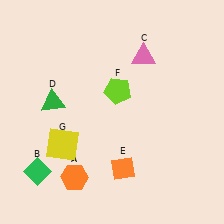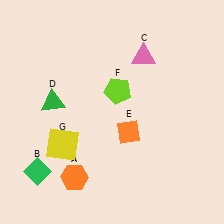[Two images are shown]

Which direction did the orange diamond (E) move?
The orange diamond (E) moved up.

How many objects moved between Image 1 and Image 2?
1 object moved between the two images.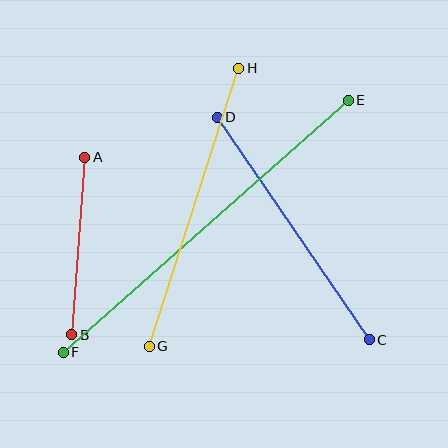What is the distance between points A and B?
The distance is approximately 178 pixels.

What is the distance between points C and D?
The distance is approximately 269 pixels.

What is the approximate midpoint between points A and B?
The midpoint is at approximately (78, 246) pixels.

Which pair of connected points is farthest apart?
Points E and F are farthest apart.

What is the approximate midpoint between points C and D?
The midpoint is at approximately (293, 228) pixels.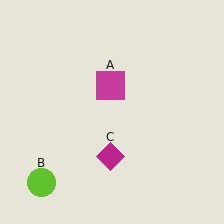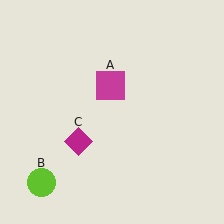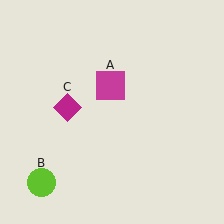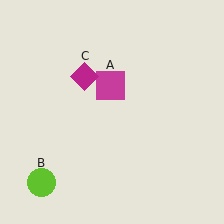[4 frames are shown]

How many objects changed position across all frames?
1 object changed position: magenta diamond (object C).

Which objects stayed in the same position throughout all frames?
Magenta square (object A) and lime circle (object B) remained stationary.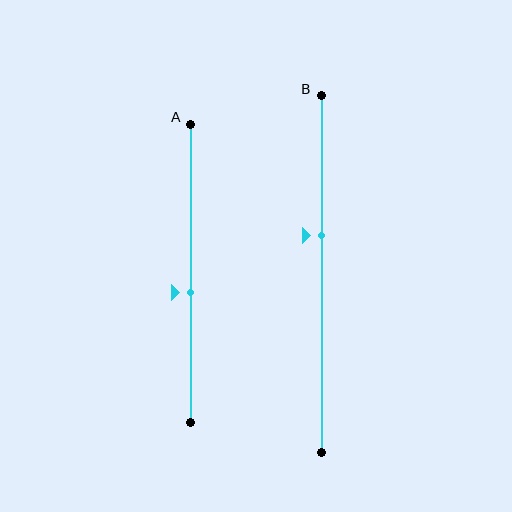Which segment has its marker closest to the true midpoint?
Segment A has its marker closest to the true midpoint.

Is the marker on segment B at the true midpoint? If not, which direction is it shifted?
No, the marker on segment B is shifted upward by about 11% of the segment length.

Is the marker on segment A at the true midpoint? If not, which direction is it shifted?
No, the marker on segment A is shifted downward by about 6% of the segment length.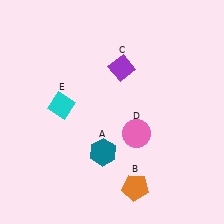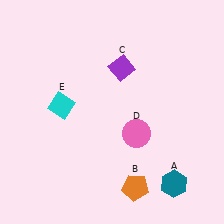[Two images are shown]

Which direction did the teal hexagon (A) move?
The teal hexagon (A) moved right.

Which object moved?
The teal hexagon (A) moved right.